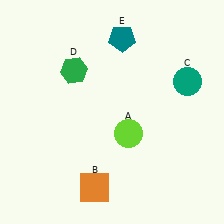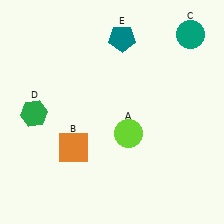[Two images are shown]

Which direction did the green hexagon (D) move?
The green hexagon (D) moved down.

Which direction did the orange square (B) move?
The orange square (B) moved up.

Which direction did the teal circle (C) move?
The teal circle (C) moved up.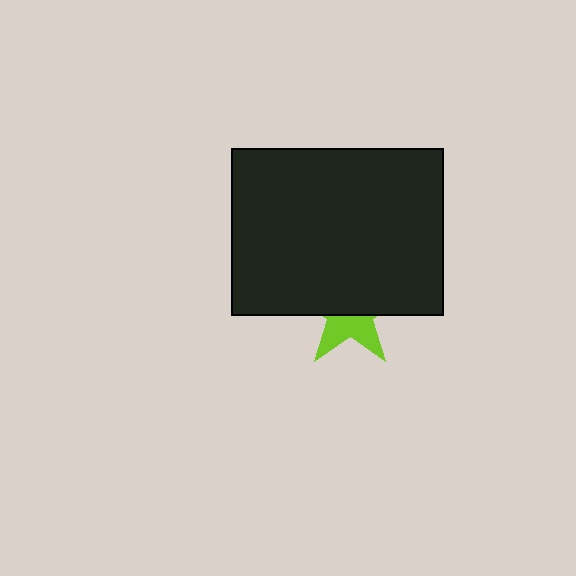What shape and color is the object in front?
The object in front is a black rectangle.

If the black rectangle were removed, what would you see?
You would see the complete lime star.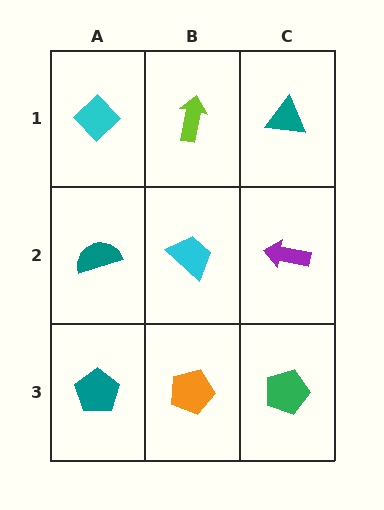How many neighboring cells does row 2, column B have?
4.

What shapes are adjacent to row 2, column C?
A teal triangle (row 1, column C), a green pentagon (row 3, column C), a cyan trapezoid (row 2, column B).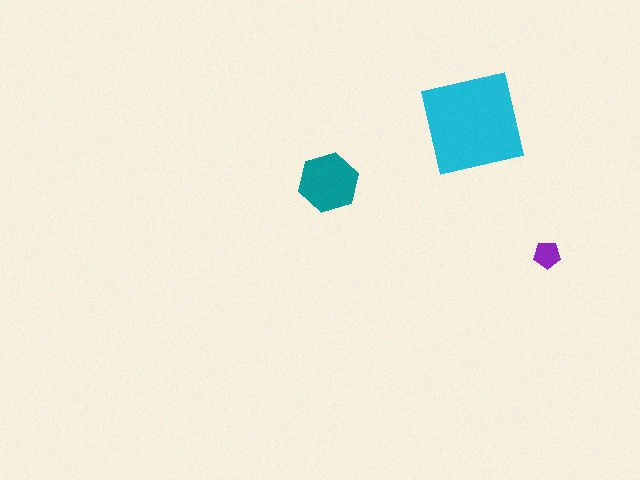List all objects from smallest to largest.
The purple pentagon, the teal hexagon, the cyan square.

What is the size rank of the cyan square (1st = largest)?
1st.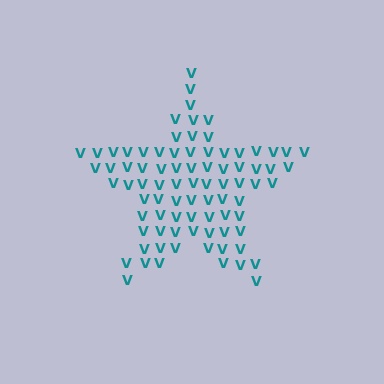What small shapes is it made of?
It is made of small letter V's.